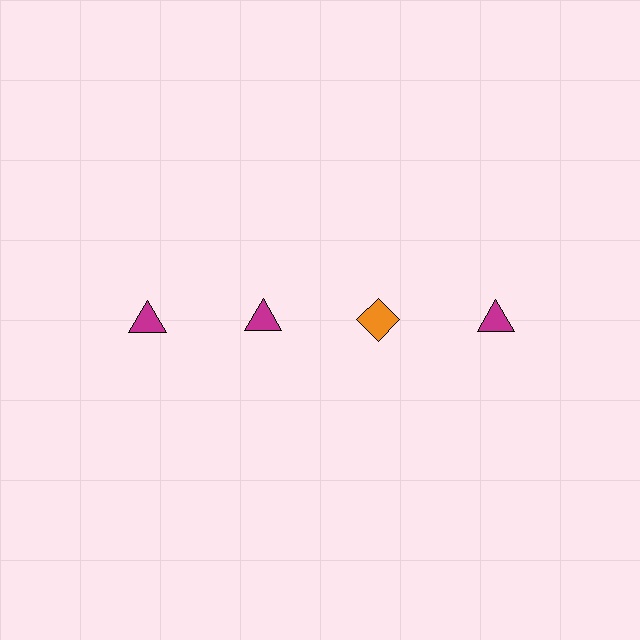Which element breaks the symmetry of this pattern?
The orange diamond in the top row, center column breaks the symmetry. All other shapes are magenta triangles.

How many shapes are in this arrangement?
There are 4 shapes arranged in a grid pattern.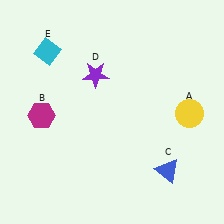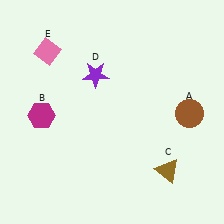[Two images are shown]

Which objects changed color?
A changed from yellow to brown. C changed from blue to brown. E changed from cyan to pink.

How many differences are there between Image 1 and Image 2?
There are 3 differences between the two images.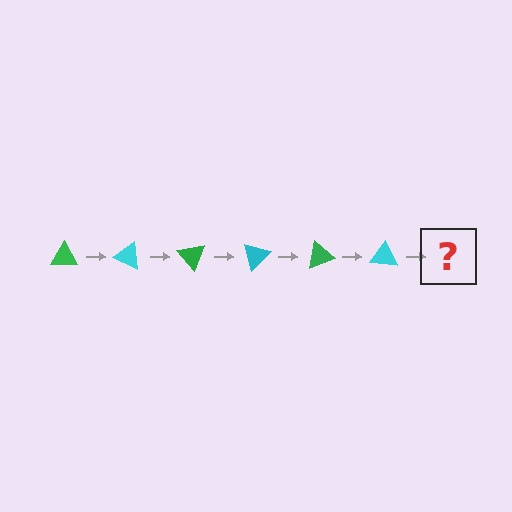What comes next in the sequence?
The next element should be a green triangle, rotated 150 degrees from the start.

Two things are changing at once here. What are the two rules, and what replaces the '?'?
The two rules are that it rotates 25 degrees each step and the color cycles through green and cyan. The '?' should be a green triangle, rotated 150 degrees from the start.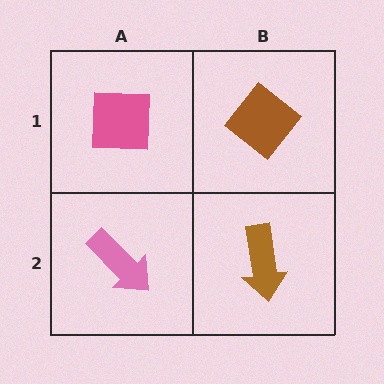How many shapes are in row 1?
2 shapes.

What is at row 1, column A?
A pink square.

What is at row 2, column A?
A pink arrow.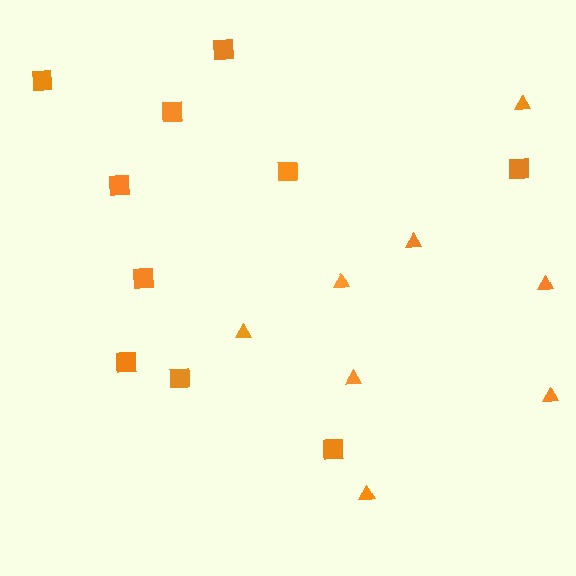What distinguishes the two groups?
There are 2 groups: one group of triangles (8) and one group of squares (10).